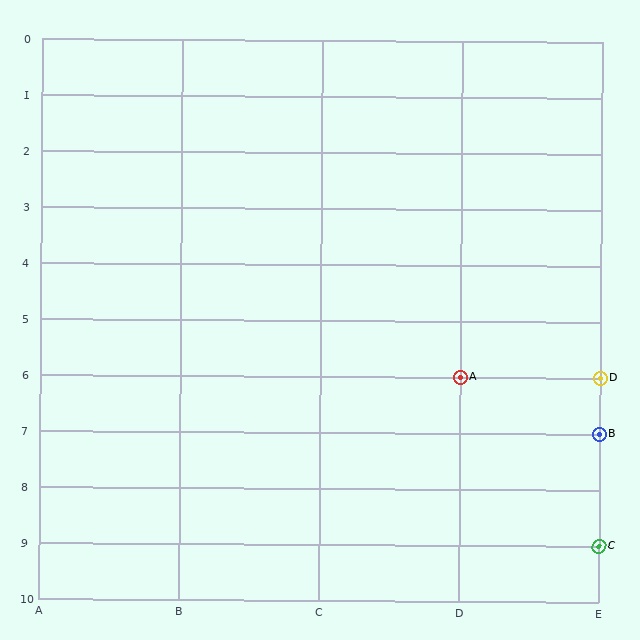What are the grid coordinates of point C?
Point C is at grid coordinates (E, 9).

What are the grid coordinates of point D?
Point D is at grid coordinates (E, 6).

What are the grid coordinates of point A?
Point A is at grid coordinates (D, 6).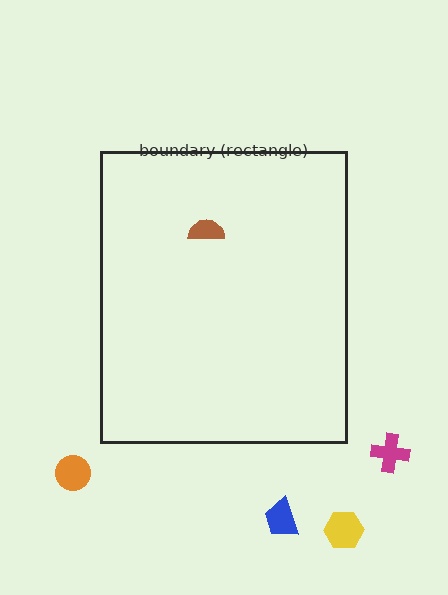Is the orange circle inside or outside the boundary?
Outside.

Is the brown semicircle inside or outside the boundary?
Inside.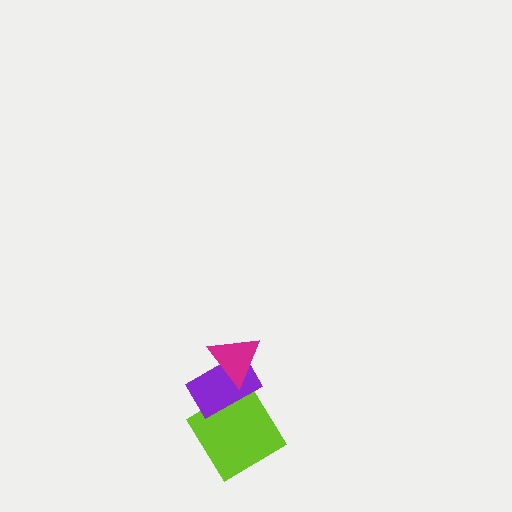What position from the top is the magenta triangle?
The magenta triangle is 1st from the top.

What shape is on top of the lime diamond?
The purple rectangle is on top of the lime diamond.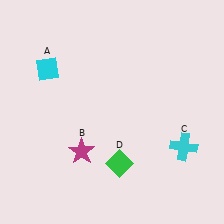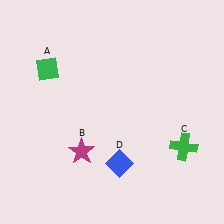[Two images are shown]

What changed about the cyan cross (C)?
In Image 1, C is cyan. In Image 2, it changed to green.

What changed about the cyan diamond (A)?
In Image 1, A is cyan. In Image 2, it changed to green.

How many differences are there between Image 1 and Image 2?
There are 3 differences between the two images.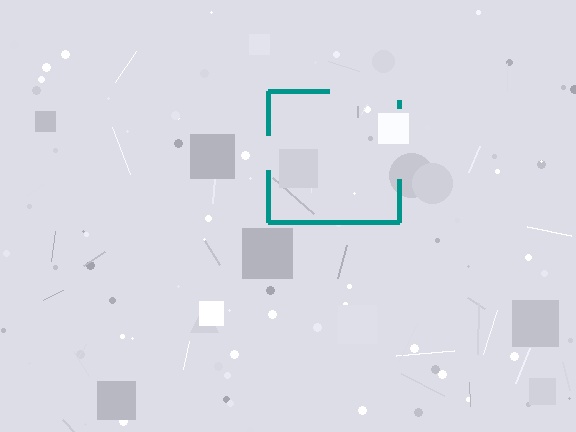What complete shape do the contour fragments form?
The contour fragments form a square.